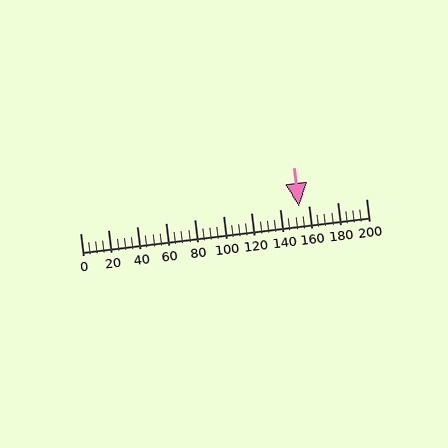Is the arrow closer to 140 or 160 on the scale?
The arrow is closer to 160.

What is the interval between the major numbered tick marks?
The major tick marks are spaced 20 units apart.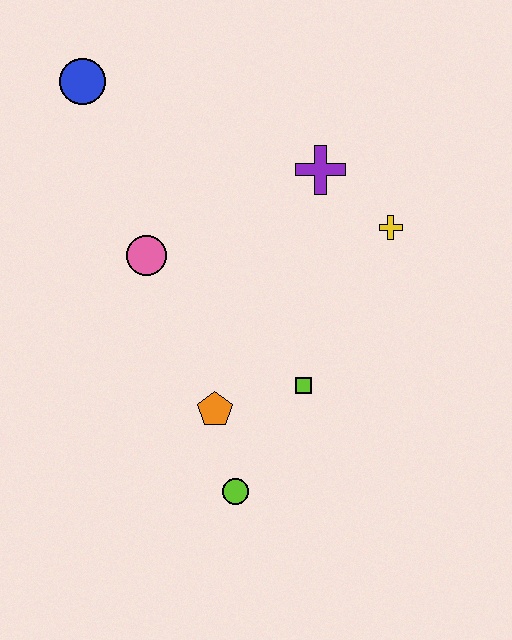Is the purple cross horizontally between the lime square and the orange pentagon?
No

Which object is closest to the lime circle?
The orange pentagon is closest to the lime circle.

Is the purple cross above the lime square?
Yes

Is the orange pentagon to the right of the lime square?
No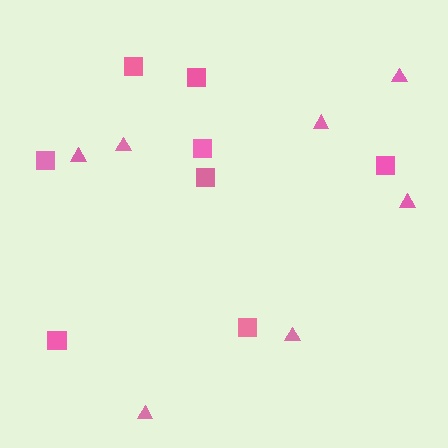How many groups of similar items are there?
There are 2 groups: one group of squares (8) and one group of triangles (7).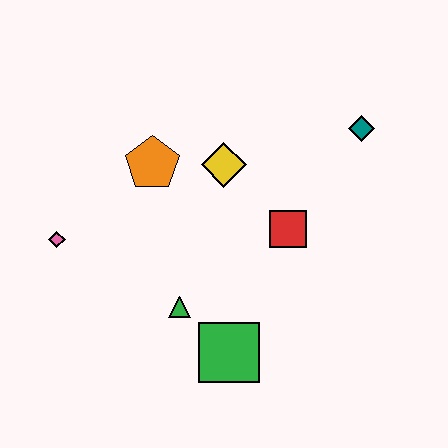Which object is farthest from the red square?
The pink diamond is farthest from the red square.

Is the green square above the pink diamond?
No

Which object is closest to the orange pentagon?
The yellow diamond is closest to the orange pentagon.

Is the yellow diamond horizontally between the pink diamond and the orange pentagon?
No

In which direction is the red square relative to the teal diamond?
The red square is below the teal diamond.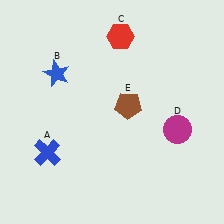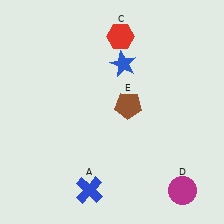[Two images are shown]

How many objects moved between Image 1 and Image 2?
3 objects moved between the two images.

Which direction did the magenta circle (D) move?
The magenta circle (D) moved down.